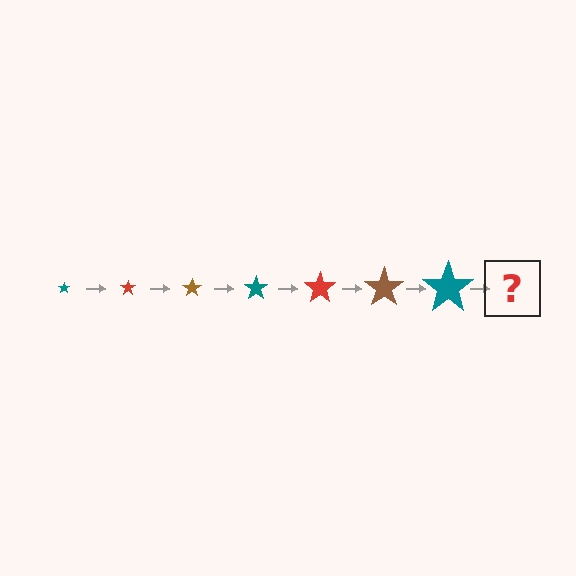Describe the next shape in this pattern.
It should be a red star, larger than the previous one.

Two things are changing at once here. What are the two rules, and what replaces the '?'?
The two rules are that the star grows larger each step and the color cycles through teal, red, and brown. The '?' should be a red star, larger than the previous one.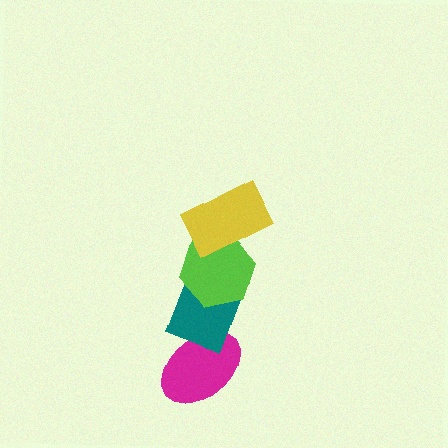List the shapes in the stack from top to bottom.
From top to bottom: the yellow rectangle, the lime hexagon, the teal diamond, the magenta ellipse.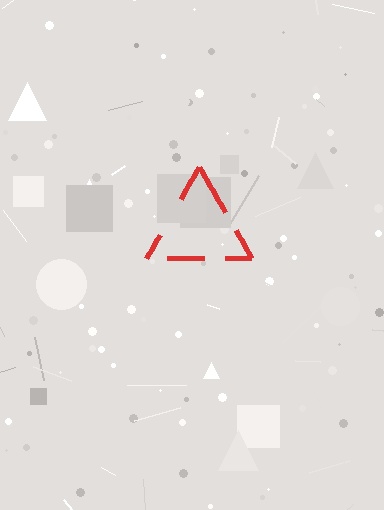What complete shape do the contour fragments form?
The contour fragments form a triangle.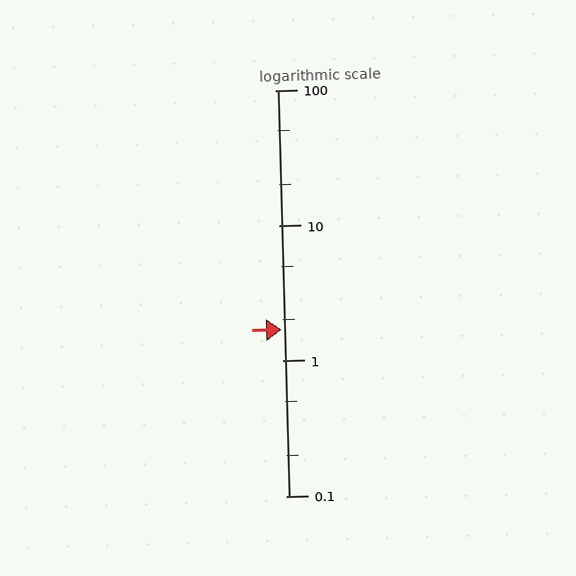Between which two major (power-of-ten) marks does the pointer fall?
The pointer is between 1 and 10.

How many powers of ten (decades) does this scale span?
The scale spans 3 decades, from 0.1 to 100.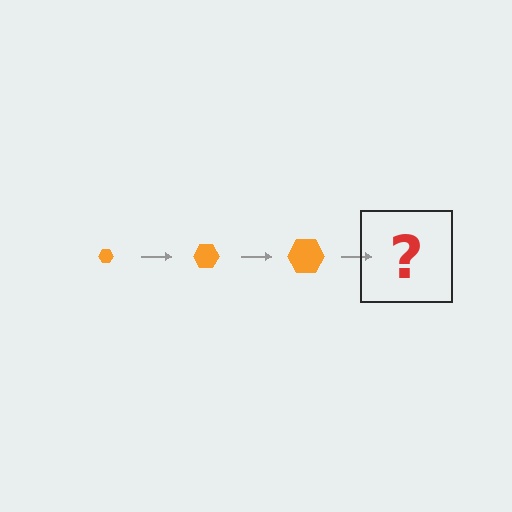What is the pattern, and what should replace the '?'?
The pattern is that the hexagon gets progressively larger each step. The '?' should be an orange hexagon, larger than the previous one.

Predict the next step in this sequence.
The next step is an orange hexagon, larger than the previous one.